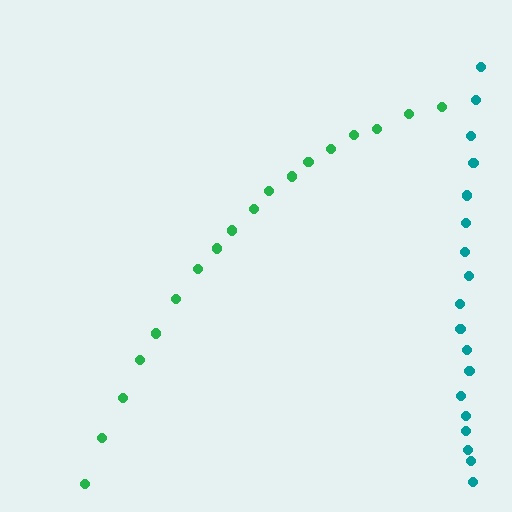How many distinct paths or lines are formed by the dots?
There are 2 distinct paths.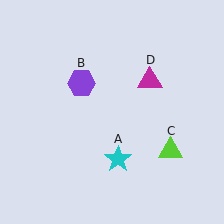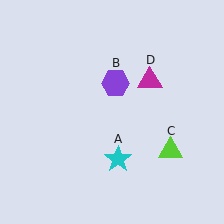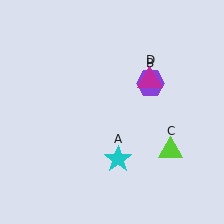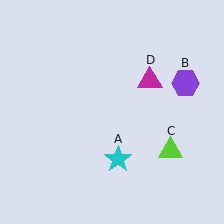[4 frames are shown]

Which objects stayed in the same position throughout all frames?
Cyan star (object A) and lime triangle (object C) and magenta triangle (object D) remained stationary.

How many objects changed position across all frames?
1 object changed position: purple hexagon (object B).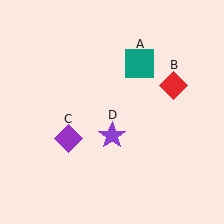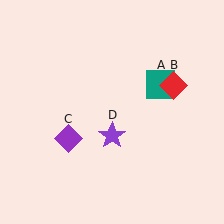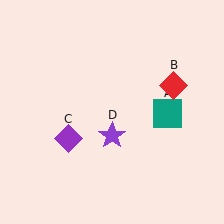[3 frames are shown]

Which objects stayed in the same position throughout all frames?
Red diamond (object B) and purple diamond (object C) and purple star (object D) remained stationary.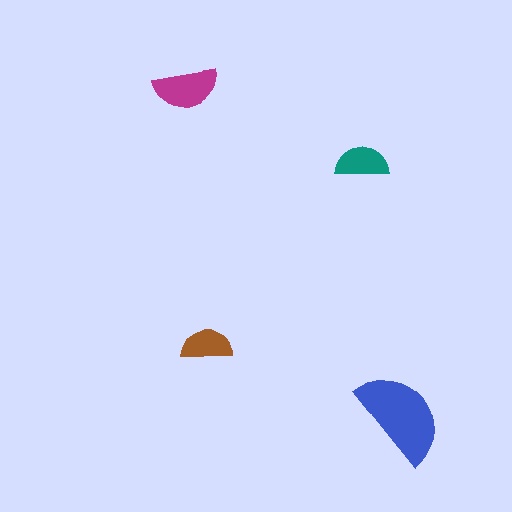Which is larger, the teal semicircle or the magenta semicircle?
The magenta one.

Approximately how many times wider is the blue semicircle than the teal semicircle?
About 2 times wider.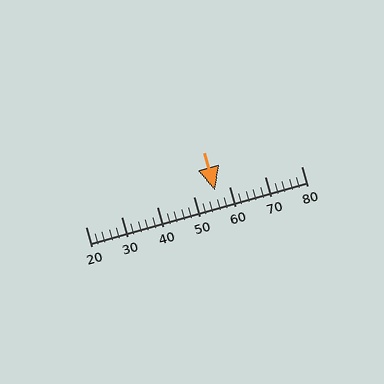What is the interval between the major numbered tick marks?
The major tick marks are spaced 10 units apart.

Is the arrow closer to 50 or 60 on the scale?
The arrow is closer to 60.